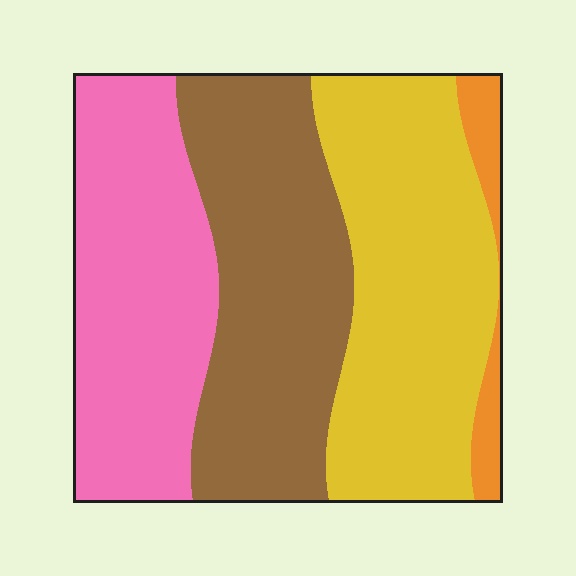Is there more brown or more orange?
Brown.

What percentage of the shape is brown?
Brown covers about 30% of the shape.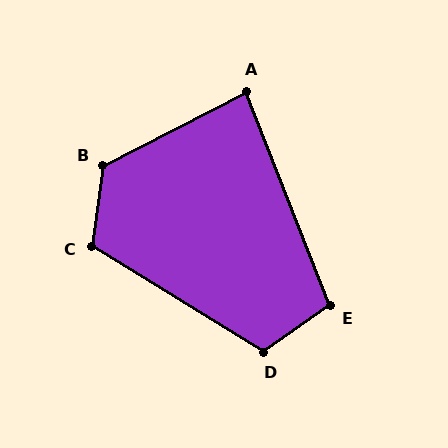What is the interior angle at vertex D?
Approximately 114 degrees (obtuse).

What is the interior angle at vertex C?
Approximately 113 degrees (obtuse).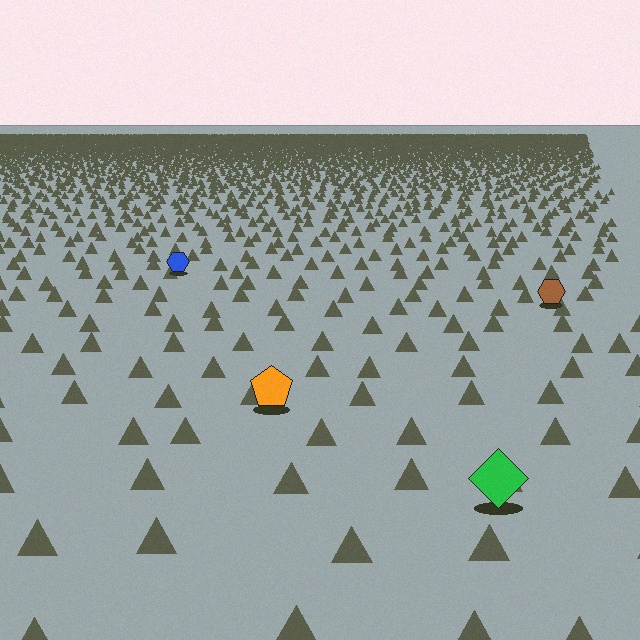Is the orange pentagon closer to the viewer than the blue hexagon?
Yes. The orange pentagon is closer — you can tell from the texture gradient: the ground texture is coarser near it.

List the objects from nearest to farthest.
From nearest to farthest: the green diamond, the orange pentagon, the brown hexagon, the blue hexagon.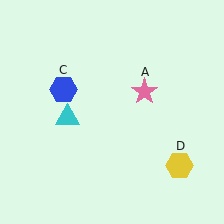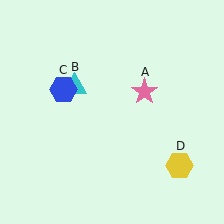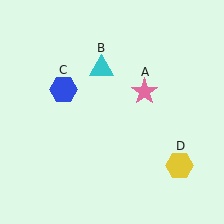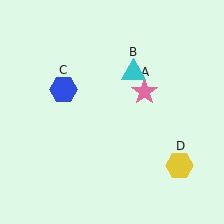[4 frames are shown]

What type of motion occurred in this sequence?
The cyan triangle (object B) rotated clockwise around the center of the scene.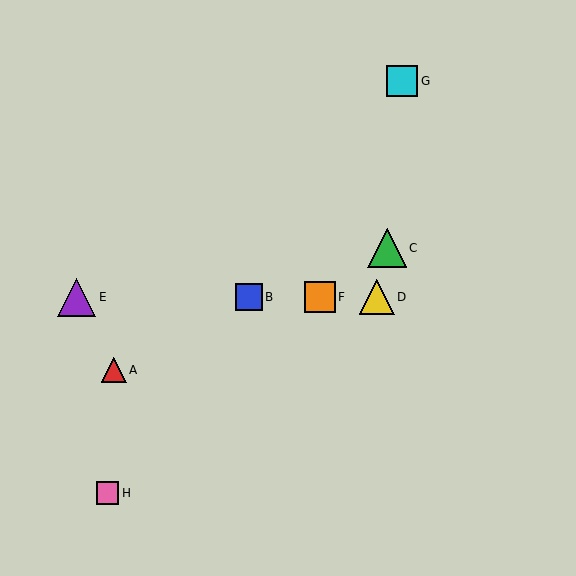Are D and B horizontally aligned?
Yes, both are at y≈297.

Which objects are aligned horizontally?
Objects B, D, E, F are aligned horizontally.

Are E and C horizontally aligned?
No, E is at y≈297 and C is at y≈248.